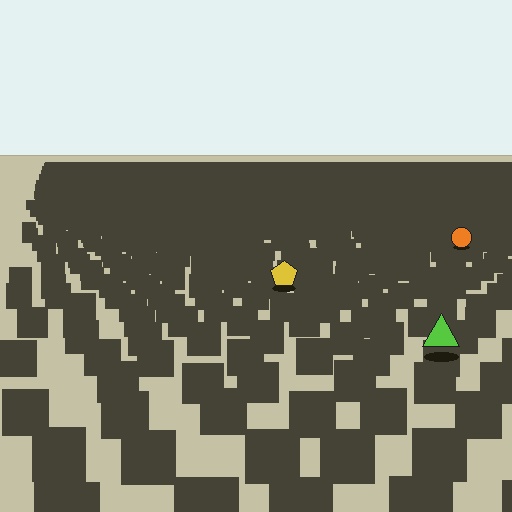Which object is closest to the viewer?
The lime triangle is closest. The texture marks near it are larger and more spread out.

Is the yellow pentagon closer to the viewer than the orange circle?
Yes. The yellow pentagon is closer — you can tell from the texture gradient: the ground texture is coarser near it.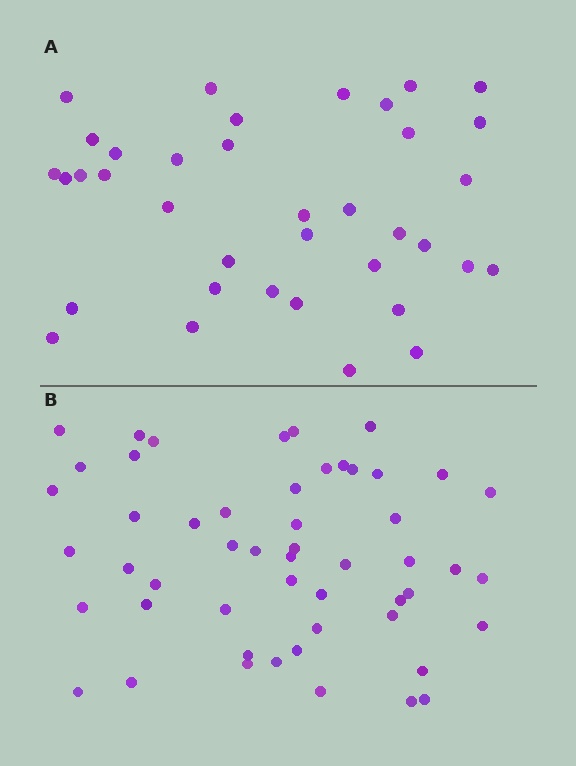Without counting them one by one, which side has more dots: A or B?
Region B (the bottom region) has more dots.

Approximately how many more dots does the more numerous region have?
Region B has approximately 15 more dots than region A.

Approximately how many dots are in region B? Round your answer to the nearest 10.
About 50 dots. (The exact count is 52, which rounds to 50.)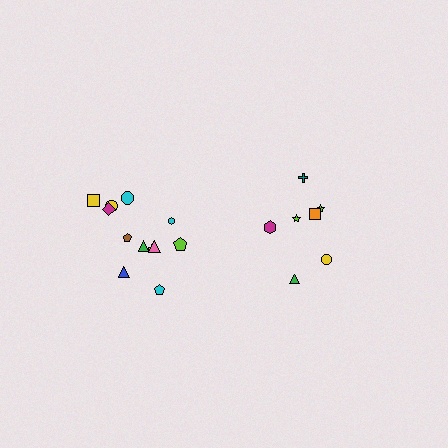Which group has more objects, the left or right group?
The left group.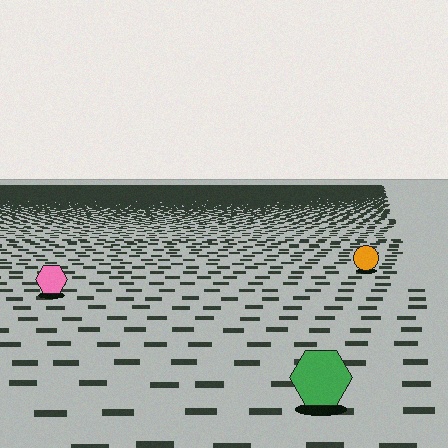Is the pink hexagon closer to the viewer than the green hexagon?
No. The green hexagon is closer — you can tell from the texture gradient: the ground texture is coarser near it.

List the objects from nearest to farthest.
From nearest to farthest: the green hexagon, the pink hexagon, the orange circle.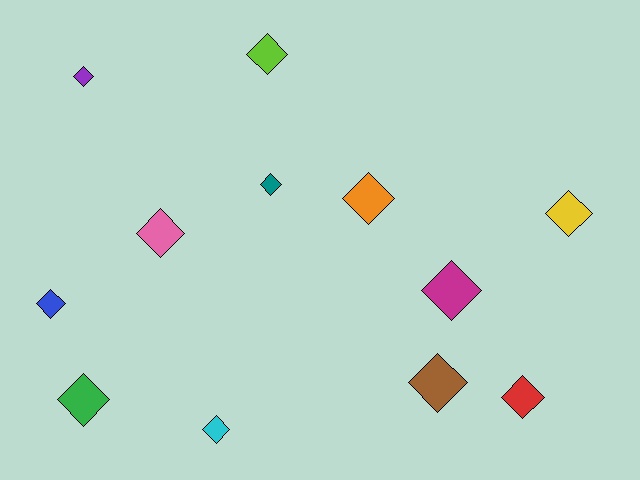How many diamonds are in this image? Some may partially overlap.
There are 12 diamonds.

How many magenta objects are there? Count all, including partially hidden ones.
There is 1 magenta object.